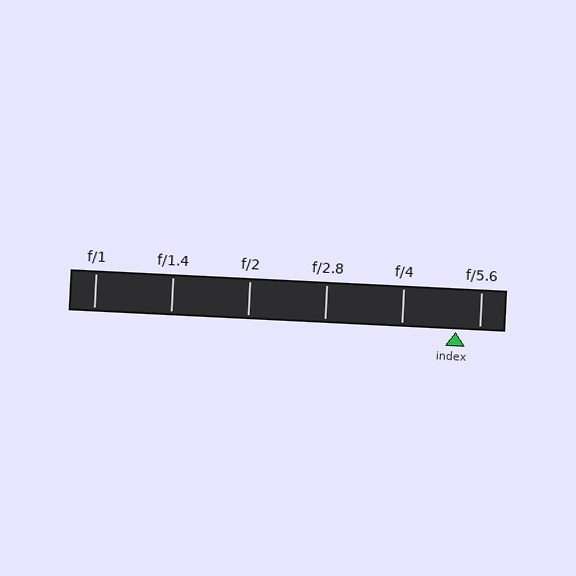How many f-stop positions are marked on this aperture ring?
There are 6 f-stop positions marked.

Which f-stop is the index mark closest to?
The index mark is closest to f/5.6.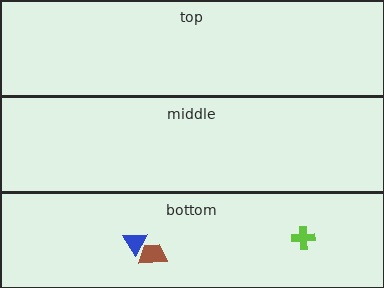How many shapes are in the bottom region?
3.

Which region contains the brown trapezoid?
The bottom region.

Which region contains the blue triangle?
The bottom region.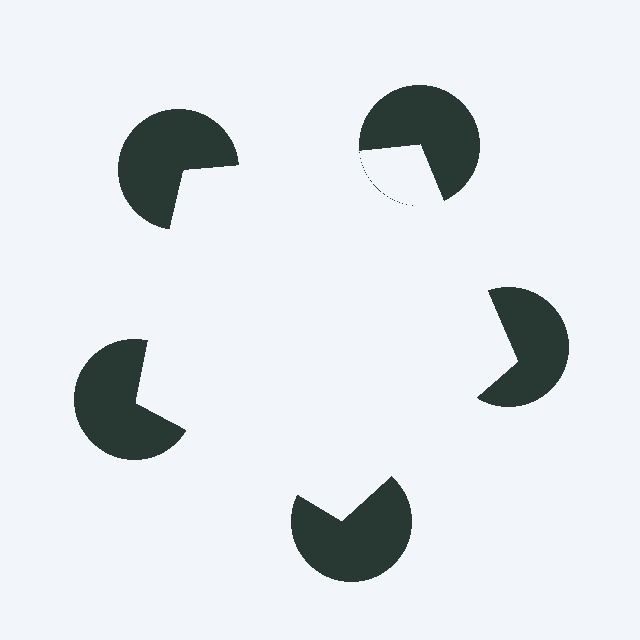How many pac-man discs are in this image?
There are 5 — one at each vertex of the illusory pentagon.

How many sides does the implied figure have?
5 sides.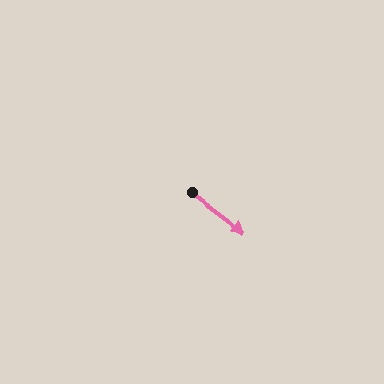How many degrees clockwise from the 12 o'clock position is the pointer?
Approximately 127 degrees.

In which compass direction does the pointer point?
Southeast.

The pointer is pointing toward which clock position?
Roughly 4 o'clock.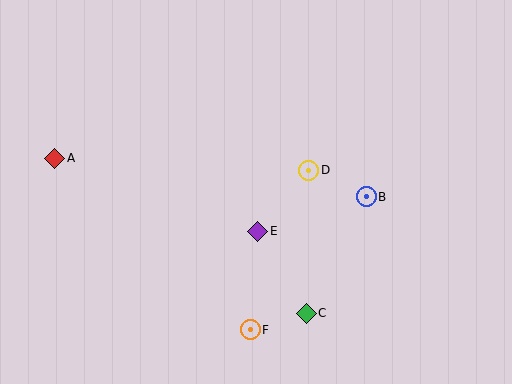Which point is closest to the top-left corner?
Point A is closest to the top-left corner.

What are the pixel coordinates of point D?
Point D is at (309, 170).